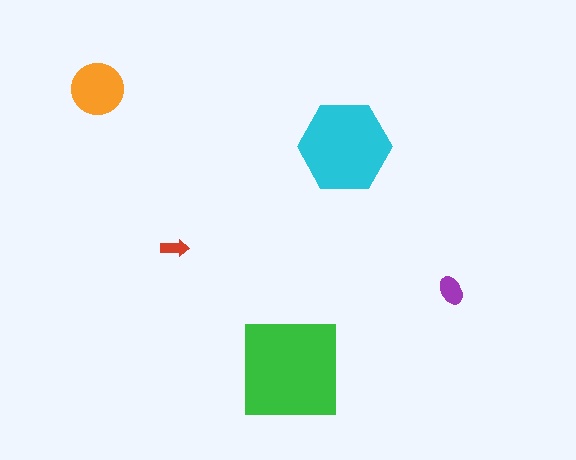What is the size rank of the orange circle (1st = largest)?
3rd.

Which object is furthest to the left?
The orange circle is leftmost.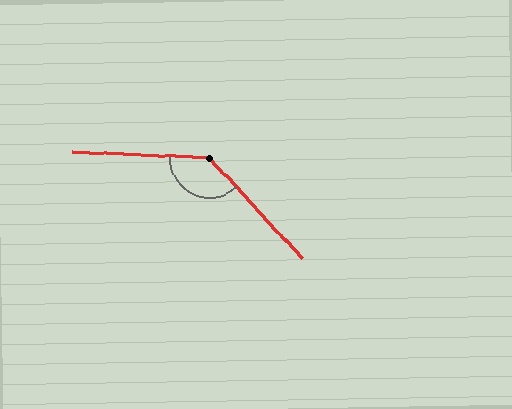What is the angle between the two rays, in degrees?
Approximately 135 degrees.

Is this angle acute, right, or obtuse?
It is obtuse.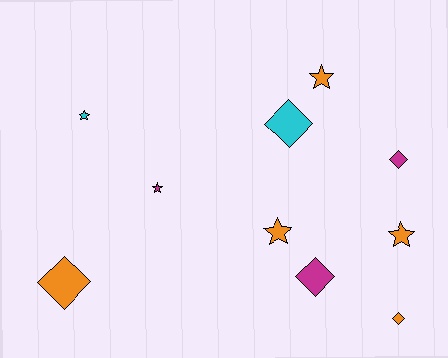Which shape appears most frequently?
Star, with 5 objects.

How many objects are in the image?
There are 10 objects.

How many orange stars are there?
There are 3 orange stars.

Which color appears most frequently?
Orange, with 5 objects.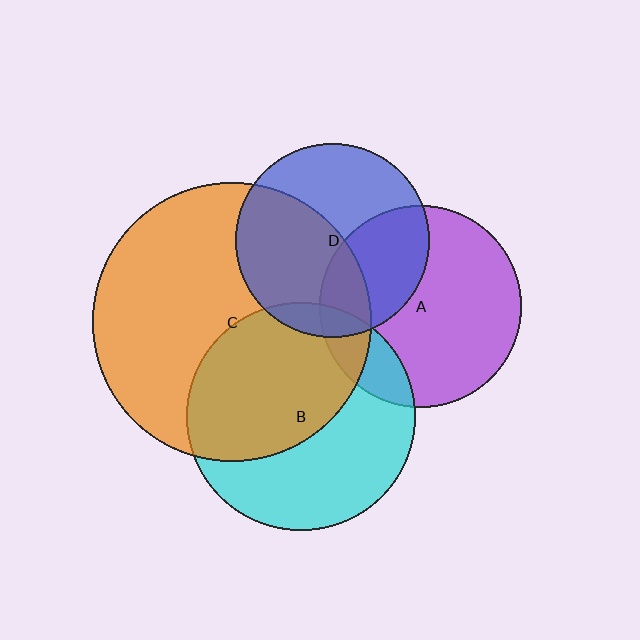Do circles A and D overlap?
Yes.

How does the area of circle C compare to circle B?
Approximately 1.5 times.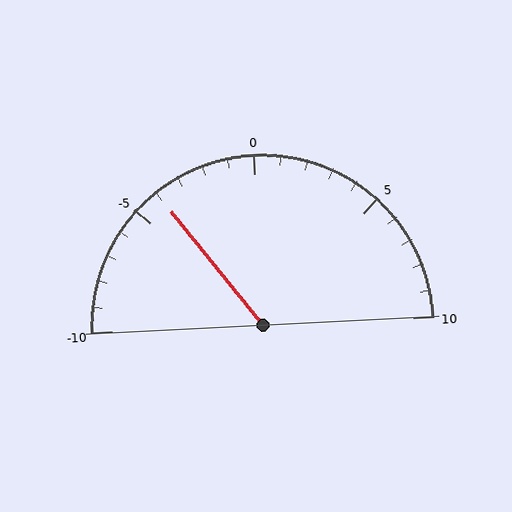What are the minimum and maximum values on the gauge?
The gauge ranges from -10 to 10.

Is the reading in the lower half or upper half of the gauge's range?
The reading is in the lower half of the range (-10 to 10).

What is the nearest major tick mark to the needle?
The nearest major tick mark is -5.